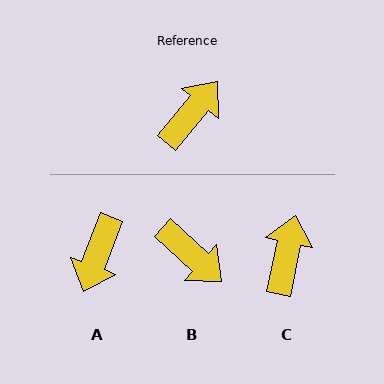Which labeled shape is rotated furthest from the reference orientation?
A, about 161 degrees away.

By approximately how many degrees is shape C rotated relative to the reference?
Approximately 27 degrees counter-clockwise.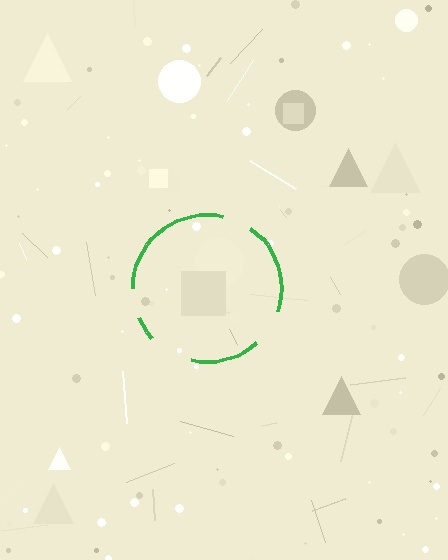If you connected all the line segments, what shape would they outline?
They would outline a circle.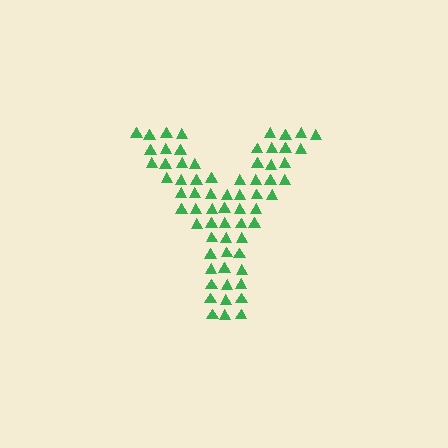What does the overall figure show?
The overall figure shows the letter Y.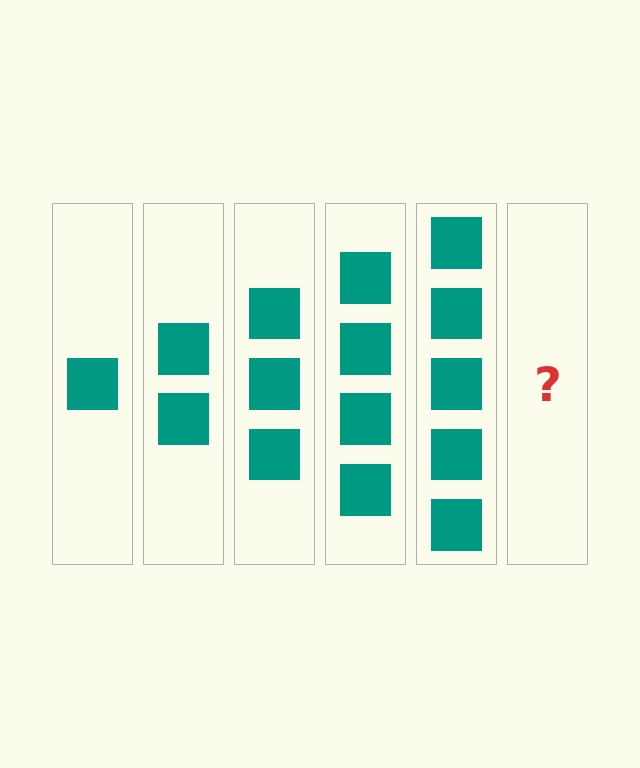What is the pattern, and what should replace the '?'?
The pattern is that each step adds one more square. The '?' should be 6 squares.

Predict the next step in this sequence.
The next step is 6 squares.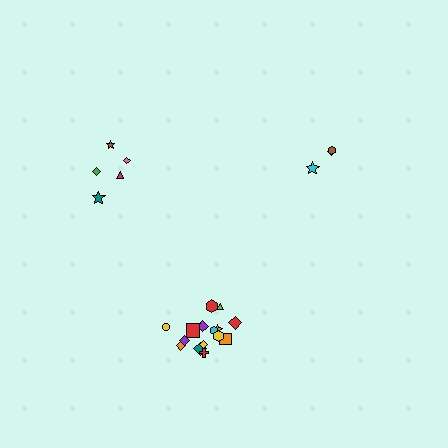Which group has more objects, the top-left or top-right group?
The top-left group.